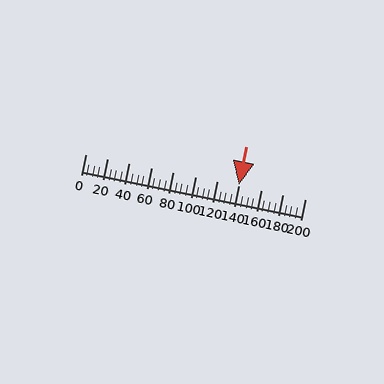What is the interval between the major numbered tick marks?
The major tick marks are spaced 20 units apart.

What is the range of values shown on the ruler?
The ruler shows values from 0 to 200.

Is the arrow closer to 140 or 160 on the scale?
The arrow is closer to 140.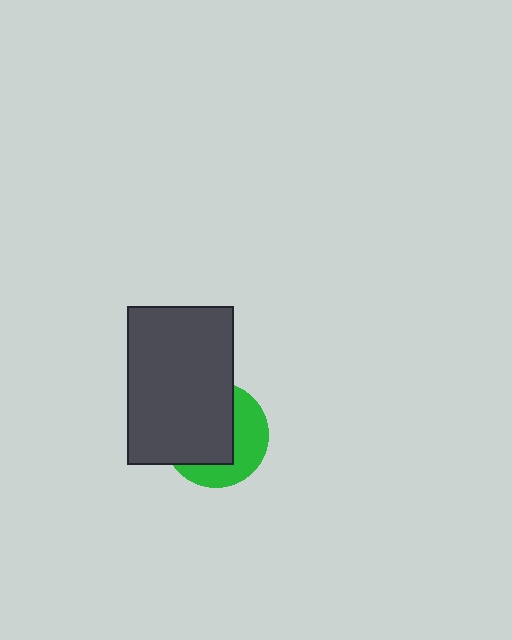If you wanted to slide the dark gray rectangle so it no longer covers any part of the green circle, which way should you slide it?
Slide it toward the upper-left — that is the most direct way to separate the two shapes.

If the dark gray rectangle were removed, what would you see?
You would see the complete green circle.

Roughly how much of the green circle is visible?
A small part of it is visible (roughly 41%).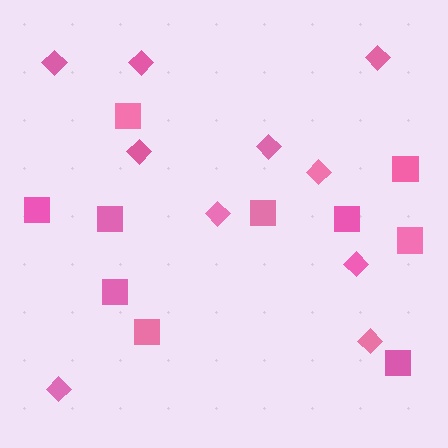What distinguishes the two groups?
There are 2 groups: one group of diamonds (10) and one group of squares (10).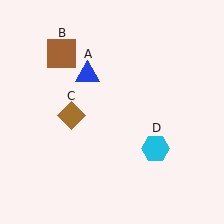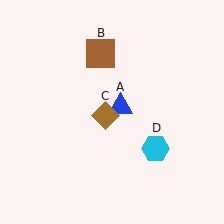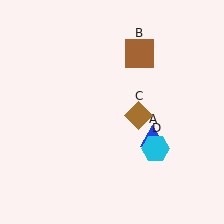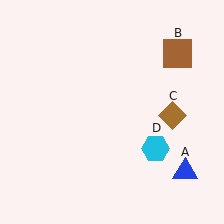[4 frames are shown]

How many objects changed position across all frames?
3 objects changed position: blue triangle (object A), brown square (object B), brown diamond (object C).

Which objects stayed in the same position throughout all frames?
Cyan hexagon (object D) remained stationary.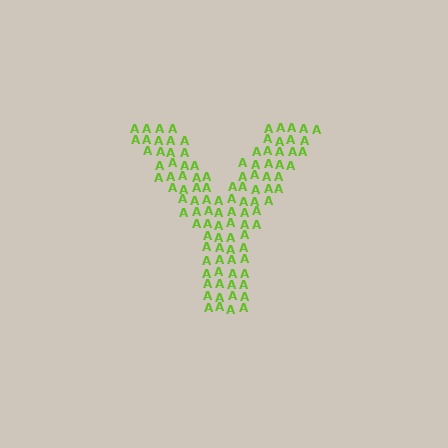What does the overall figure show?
The overall figure shows the letter Y.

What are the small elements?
The small elements are letter A's.